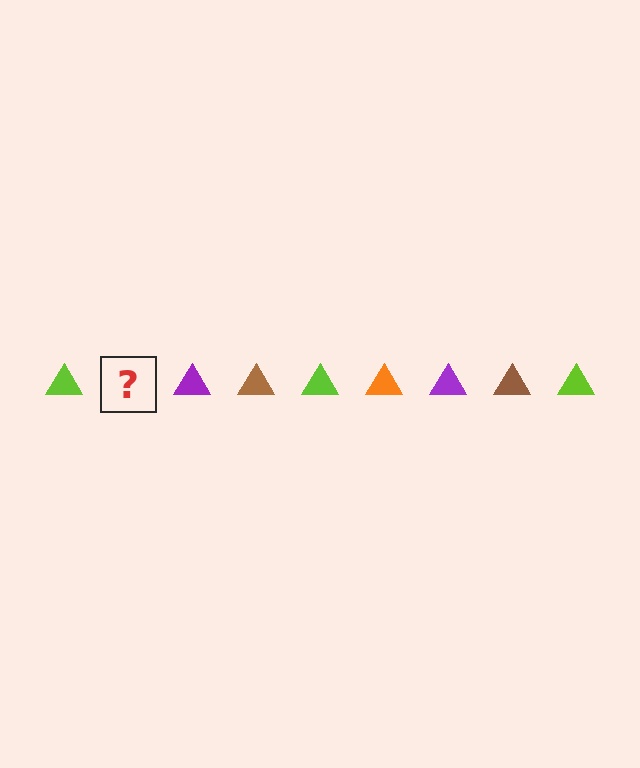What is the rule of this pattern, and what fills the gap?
The rule is that the pattern cycles through lime, orange, purple, brown triangles. The gap should be filled with an orange triangle.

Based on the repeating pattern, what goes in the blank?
The blank should be an orange triangle.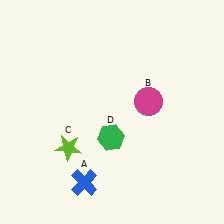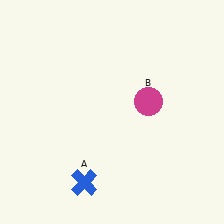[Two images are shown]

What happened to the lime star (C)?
The lime star (C) was removed in Image 2. It was in the bottom-left area of Image 1.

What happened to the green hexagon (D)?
The green hexagon (D) was removed in Image 2. It was in the bottom-left area of Image 1.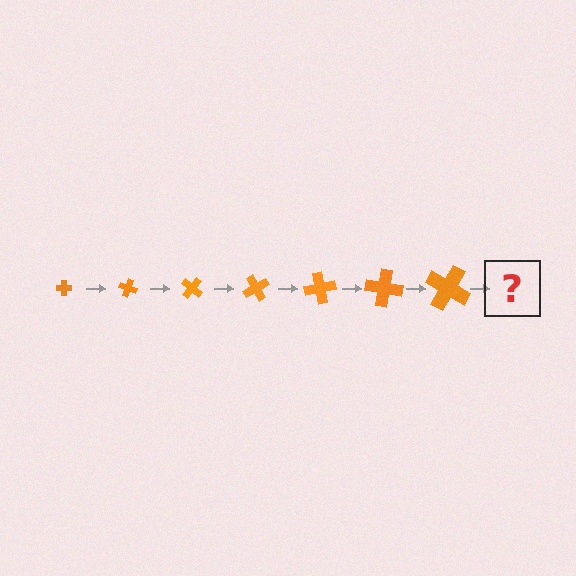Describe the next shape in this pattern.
It should be a cross, larger than the previous one and rotated 140 degrees from the start.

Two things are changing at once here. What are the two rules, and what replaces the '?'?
The two rules are that the cross grows larger each step and it rotates 20 degrees each step. The '?' should be a cross, larger than the previous one and rotated 140 degrees from the start.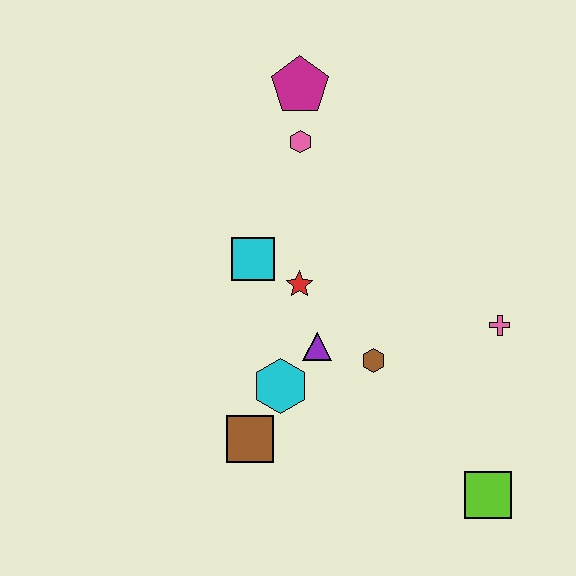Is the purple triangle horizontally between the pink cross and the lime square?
No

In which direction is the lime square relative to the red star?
The lime square is below the red star.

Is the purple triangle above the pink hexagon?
No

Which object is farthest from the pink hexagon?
The lime square is farthest from the pink hexagon.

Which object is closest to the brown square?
The cyan hexagon is closest to the brown square.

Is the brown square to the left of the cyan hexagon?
Yes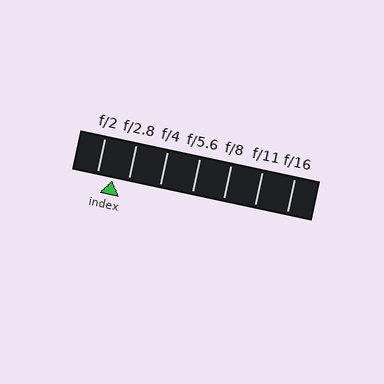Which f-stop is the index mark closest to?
The index mark is closest to f/2.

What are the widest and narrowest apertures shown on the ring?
The widest aperture shown is f/2 and the narrowest is f/16.